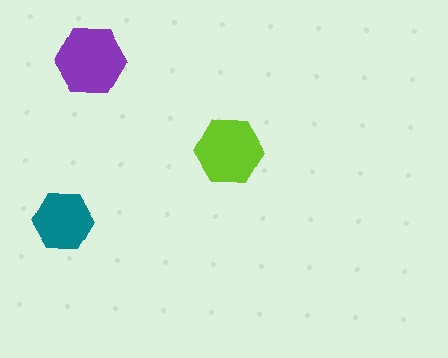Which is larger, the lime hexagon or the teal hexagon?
The lime one.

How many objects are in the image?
There are 3 objects in the image.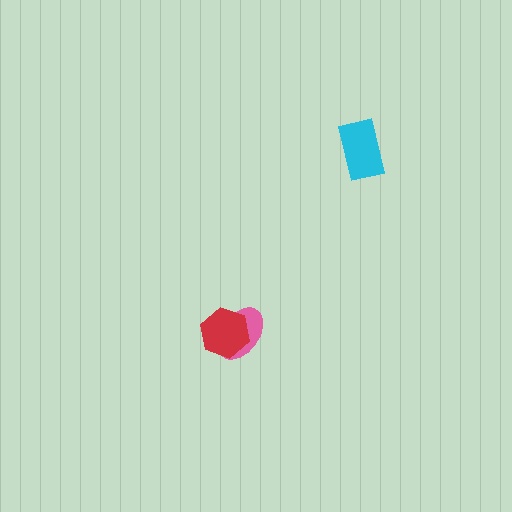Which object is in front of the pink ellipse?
The red hexagon is in front of the pink ellipse.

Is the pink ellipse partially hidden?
Yes, it is partially covered by another shape.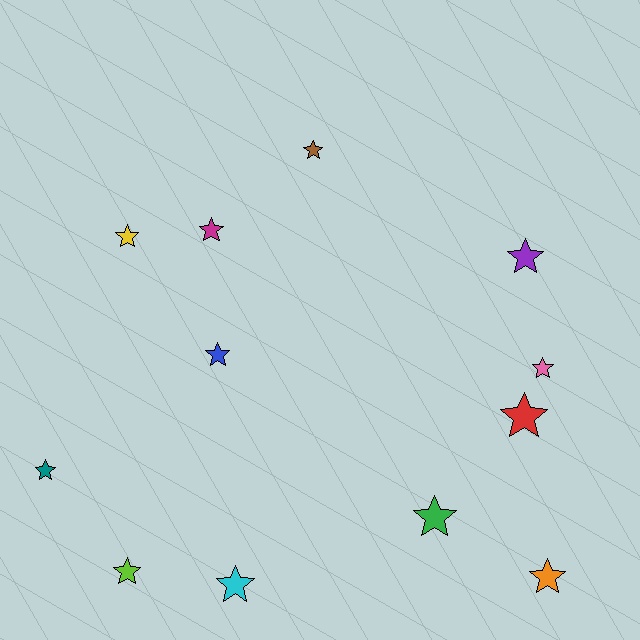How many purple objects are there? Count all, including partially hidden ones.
There is 1 purple object.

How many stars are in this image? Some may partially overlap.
There are 12 stars.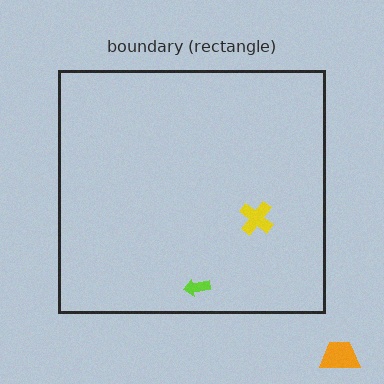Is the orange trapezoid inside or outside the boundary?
Outside.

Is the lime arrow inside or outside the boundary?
Inside.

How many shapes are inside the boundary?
2 inside, 1 outside.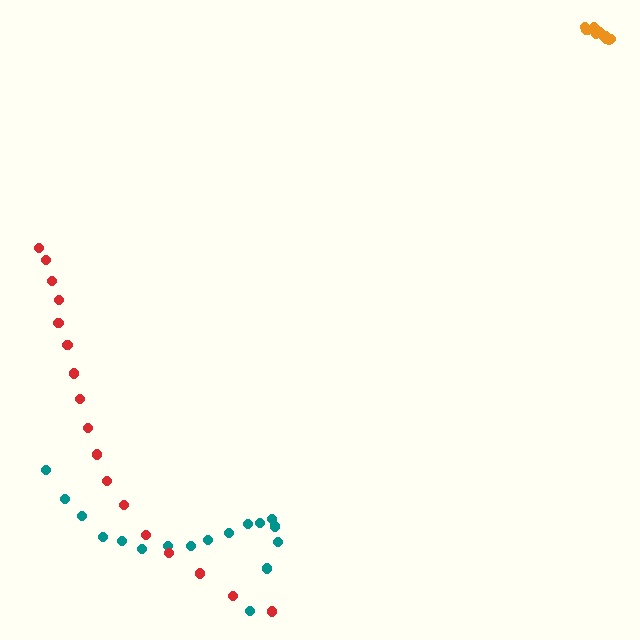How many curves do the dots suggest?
There are 3 distinct paths.